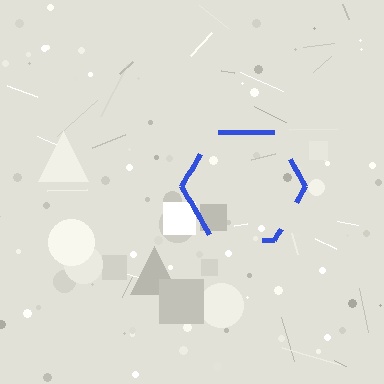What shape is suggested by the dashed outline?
The dashed outline suggests a hexagon.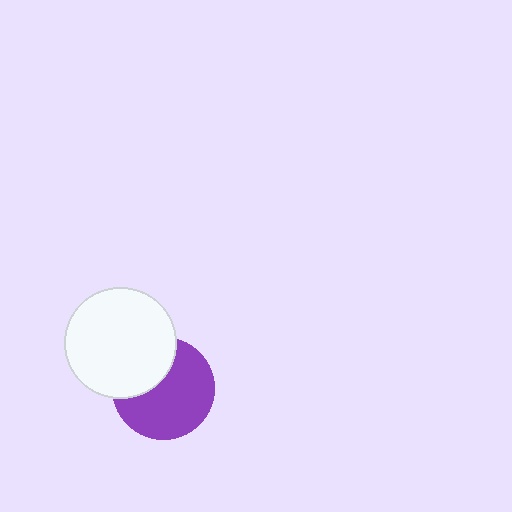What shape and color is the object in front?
The object in front is a white circle.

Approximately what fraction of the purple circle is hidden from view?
Roughly 33% of the purple circle is hidden behind the white circle.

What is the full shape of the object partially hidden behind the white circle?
The partially hidden object is a purple circle.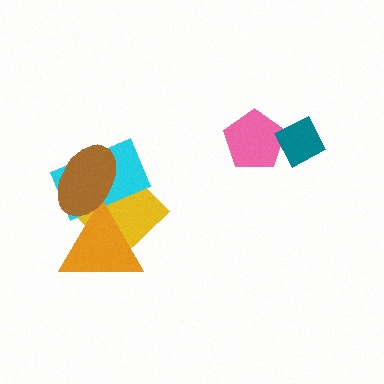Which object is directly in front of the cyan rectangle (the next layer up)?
The orange triangle is directly in front of the cyan rectangle.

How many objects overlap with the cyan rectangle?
3 objects overlap with the cyan rectangle.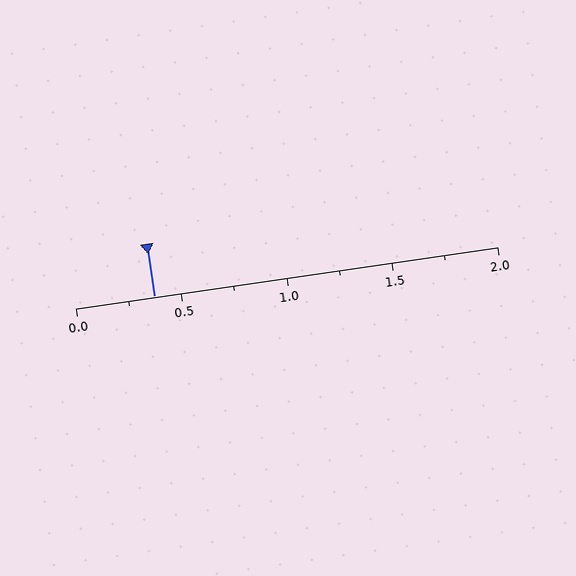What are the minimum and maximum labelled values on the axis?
The axis runs from 0.0 to 2.0.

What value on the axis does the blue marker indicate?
The marker indicates approximately 0.38.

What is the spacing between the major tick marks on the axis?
The major ticks are spaced 0.5 apart.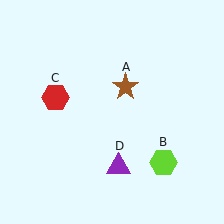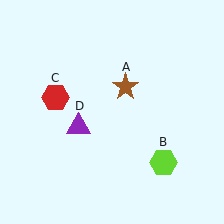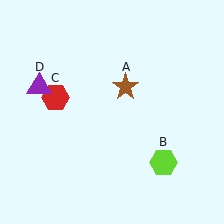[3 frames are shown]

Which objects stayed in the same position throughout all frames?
Brown star (object A) and lime hexagon (object B) and red hexagon (object C) remained stationary.